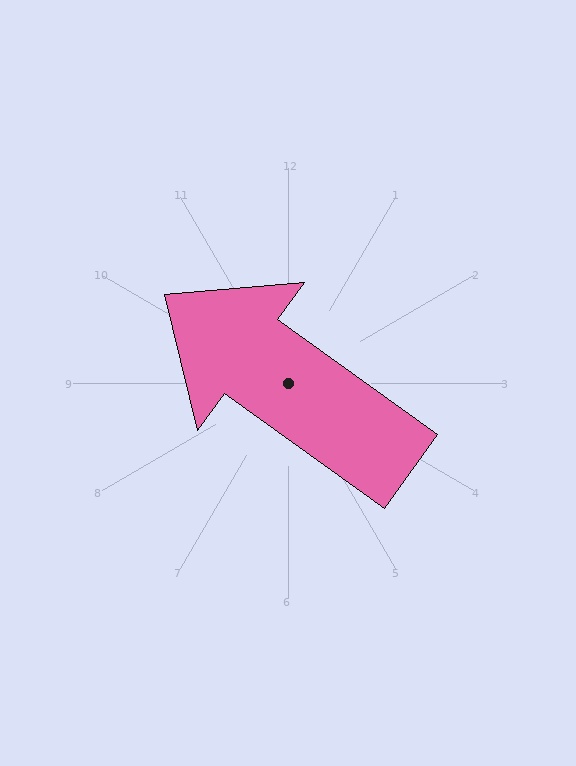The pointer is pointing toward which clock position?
Roughly 10 o'clock.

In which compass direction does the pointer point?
Northwest.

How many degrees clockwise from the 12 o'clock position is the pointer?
Approximately 306 degrees.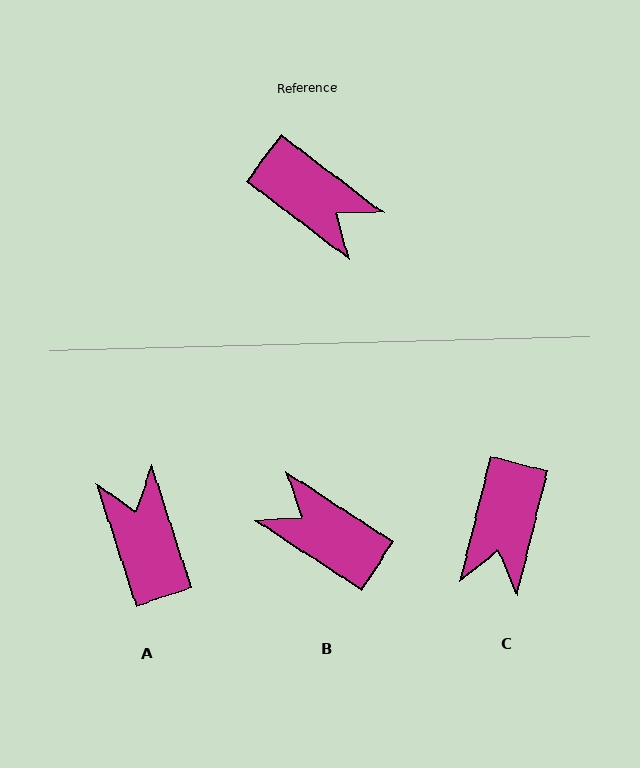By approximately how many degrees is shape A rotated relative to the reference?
Approximately 145 degrees counter-clockwise.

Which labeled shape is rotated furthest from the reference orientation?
B, about 176 degrees away.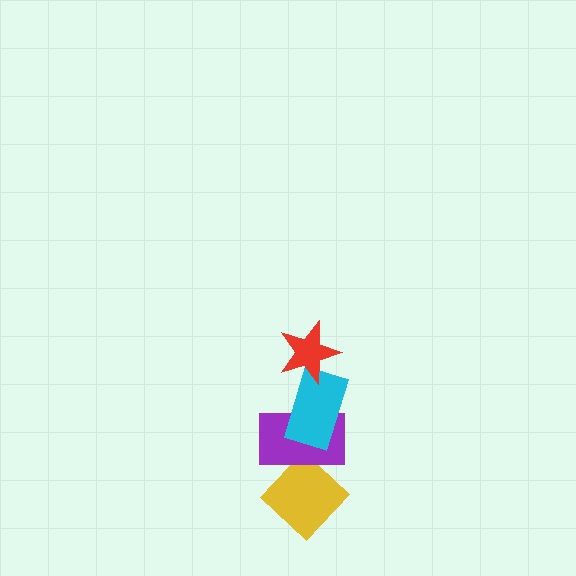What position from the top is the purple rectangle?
The purple rectangle is 3rd from the top.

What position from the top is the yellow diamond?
The yellow diamond is 4th from the top.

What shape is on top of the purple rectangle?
The cyan rectangle is on top of the purple rectangle.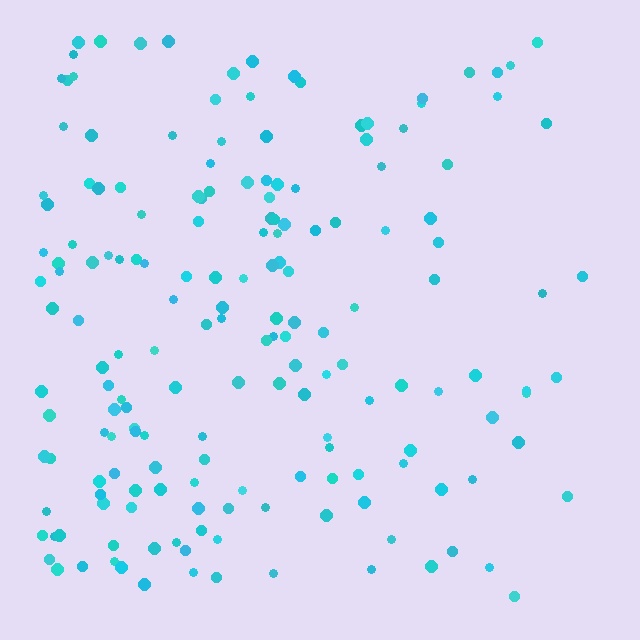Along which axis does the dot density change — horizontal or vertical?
Horizontal.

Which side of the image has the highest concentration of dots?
The left.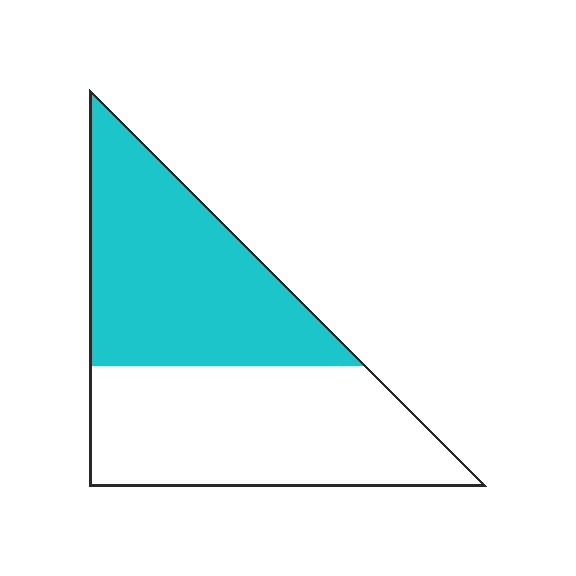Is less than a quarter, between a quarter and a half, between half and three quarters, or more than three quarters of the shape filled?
Between a quarter and a half.